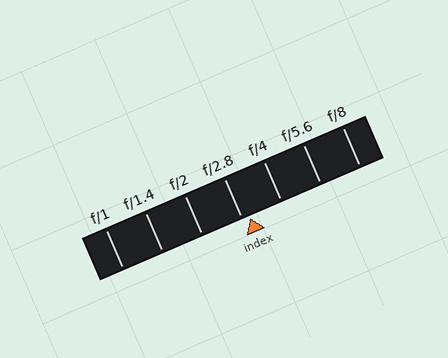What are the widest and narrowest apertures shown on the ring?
The widest aperture shown is f/1 and the narrowest is f/8.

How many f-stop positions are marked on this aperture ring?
There are 7 f-stop positions marked.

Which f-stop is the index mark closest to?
The index mark is closest to f/2.8.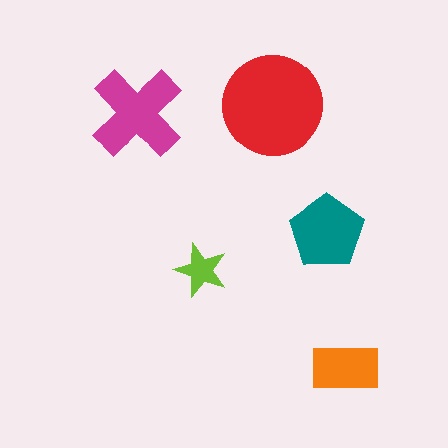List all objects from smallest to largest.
The lime star, the orange rectangle, the teal pentagon, the magenta cross, the red circle.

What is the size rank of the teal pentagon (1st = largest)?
3rd.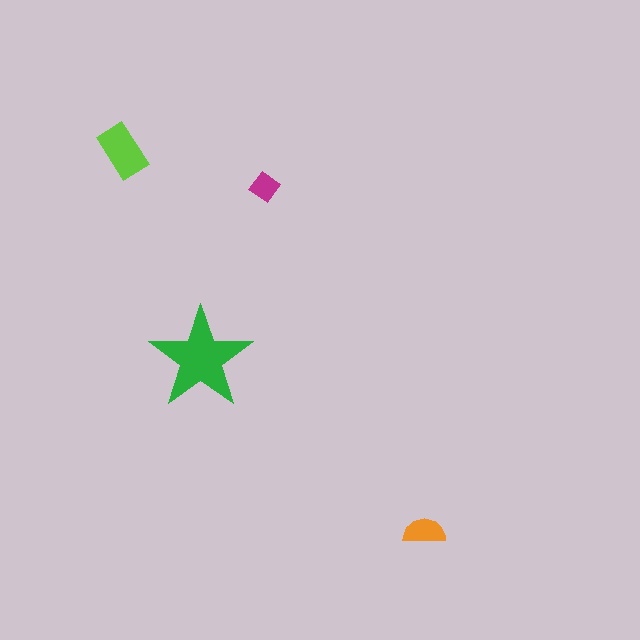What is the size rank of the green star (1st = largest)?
1st.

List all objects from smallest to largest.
The magenta diamond, the orange semicircle, the lime rectangle, the green star.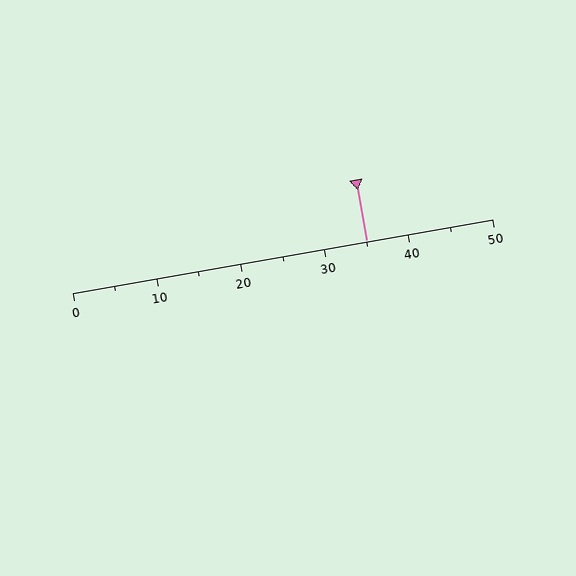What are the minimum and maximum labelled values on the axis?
The axis runs from 0 to 50.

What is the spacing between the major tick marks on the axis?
The major ticks are spaced 10 apart.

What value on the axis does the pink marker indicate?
The marker indicates approximately 35.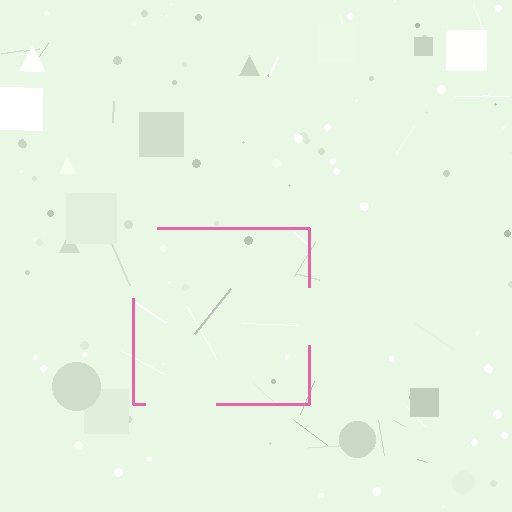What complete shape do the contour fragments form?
The contour fragments form a square.